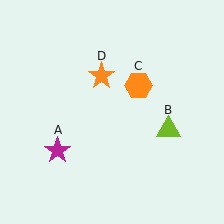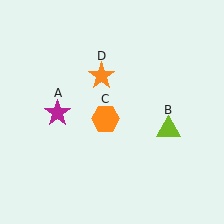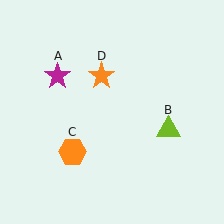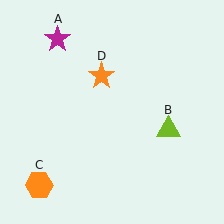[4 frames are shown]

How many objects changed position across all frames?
2 objects changed position: magenta star (object A), orange hexagon (object C).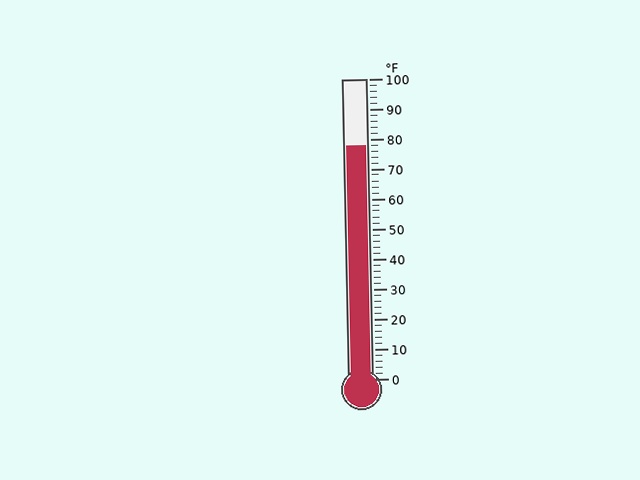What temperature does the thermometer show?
The thermometer shows approximately 78°F.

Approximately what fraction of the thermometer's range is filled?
The thermometer is filled to approximately 80% of its range.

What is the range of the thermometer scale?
The thermometer scale ranges from 0°F to 100°F.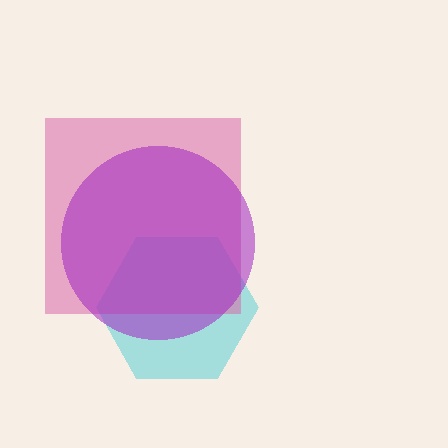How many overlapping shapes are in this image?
There are 3 overlapping shapes in the image.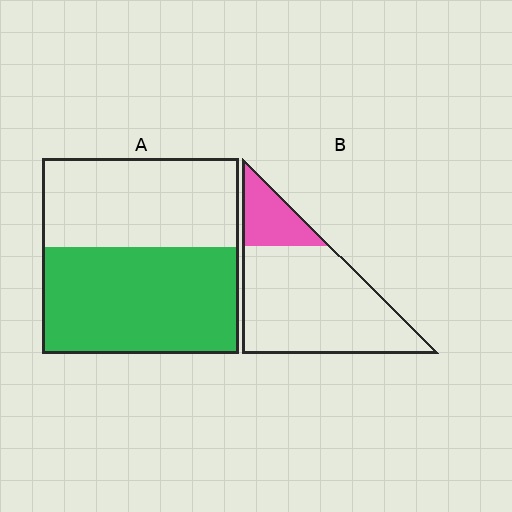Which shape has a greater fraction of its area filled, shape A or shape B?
Shape A.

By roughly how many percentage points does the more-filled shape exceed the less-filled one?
By roughly 35 percentage points (A over B).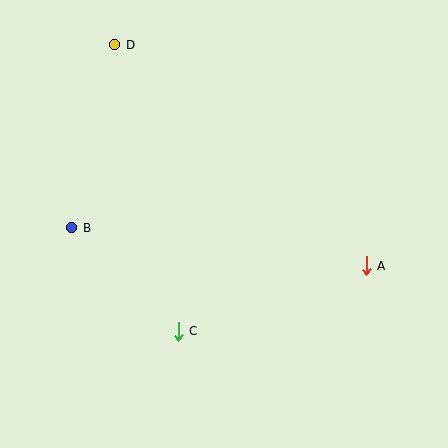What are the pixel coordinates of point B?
Point B is at (72, 228).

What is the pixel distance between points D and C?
The distance between D and C is 294 pixels.